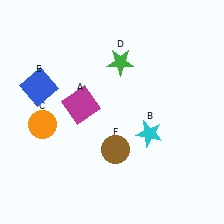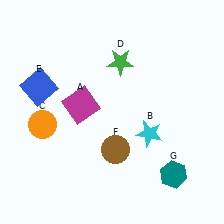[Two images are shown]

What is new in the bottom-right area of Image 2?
A teal hexagon (G) was added in the bottom-right area of Image 2.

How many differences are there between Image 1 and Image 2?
There is 1 difference between the two images.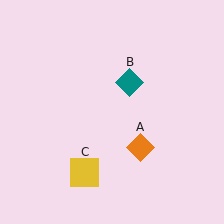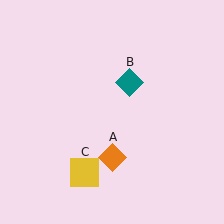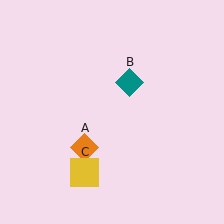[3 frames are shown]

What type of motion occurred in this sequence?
The orange diamond (object A) rotated clockwise around the center of the scene.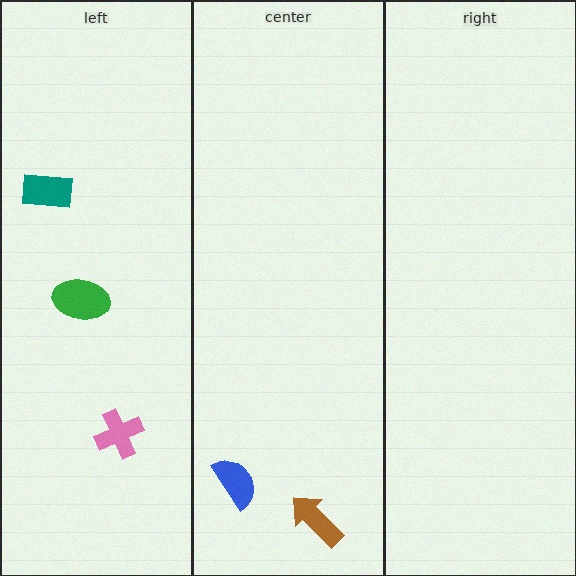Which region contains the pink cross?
The left region.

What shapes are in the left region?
The green ellipse, the teal rectangle, the pink cross.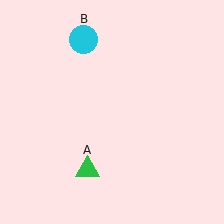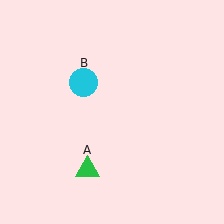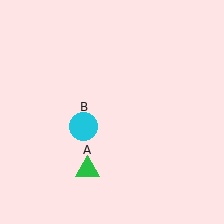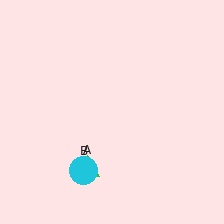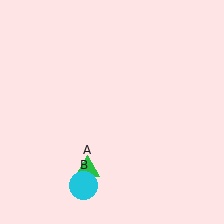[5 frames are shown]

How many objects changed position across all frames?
1 object changed position: cyan circle (object B).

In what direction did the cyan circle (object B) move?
The cyan circle (object B) moved down.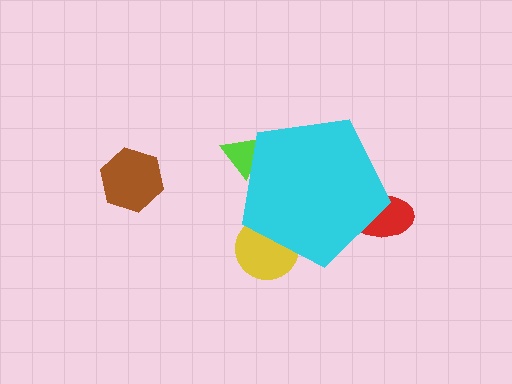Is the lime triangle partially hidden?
Yes, the lime triangle is partially hidden behind the cyan pentagon.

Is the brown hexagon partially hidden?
No, the brown hexagon is fully visible.